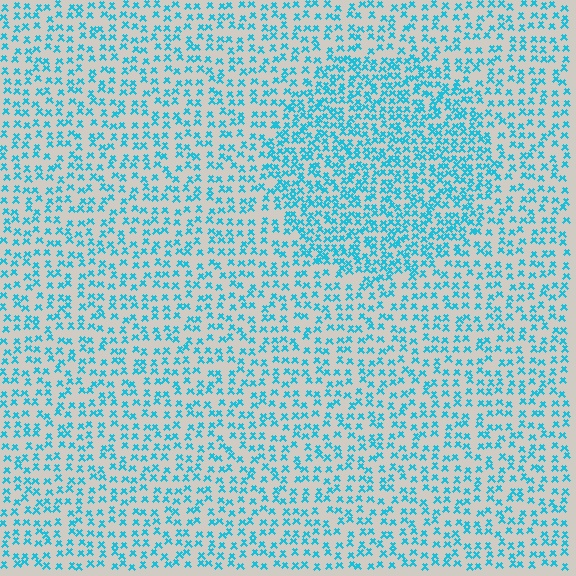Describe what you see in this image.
The image contains small cyan elements arranged at two different densities. A circle-shaped region is visible where the elements are more densely packed than the surrounding area.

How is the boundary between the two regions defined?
The boundary is defined by a change in element density (approximately 1.8x ratio). All elements are the same color, size, and shape.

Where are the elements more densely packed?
The elements are more densely packed inside the circle boundary.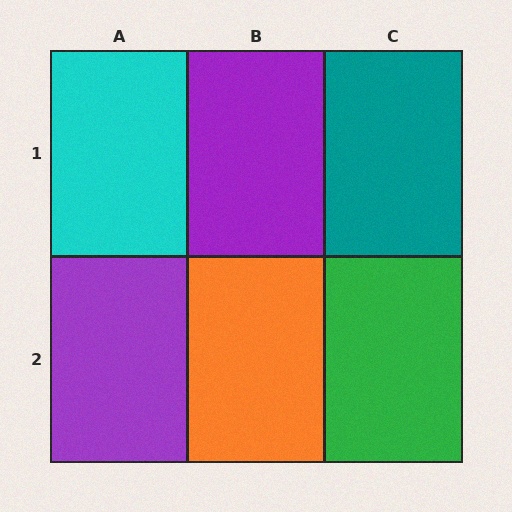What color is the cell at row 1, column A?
Cyan.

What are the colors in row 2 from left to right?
Purple, orange, green.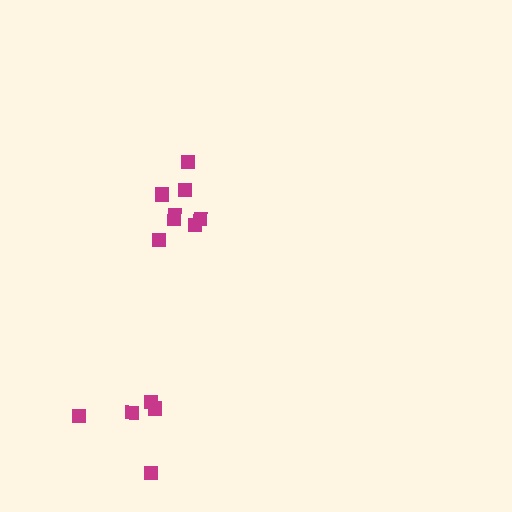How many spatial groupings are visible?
There are 2 spatial groupings.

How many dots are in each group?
Group 1: 5 dots, Group 2: 8 dots (13 total).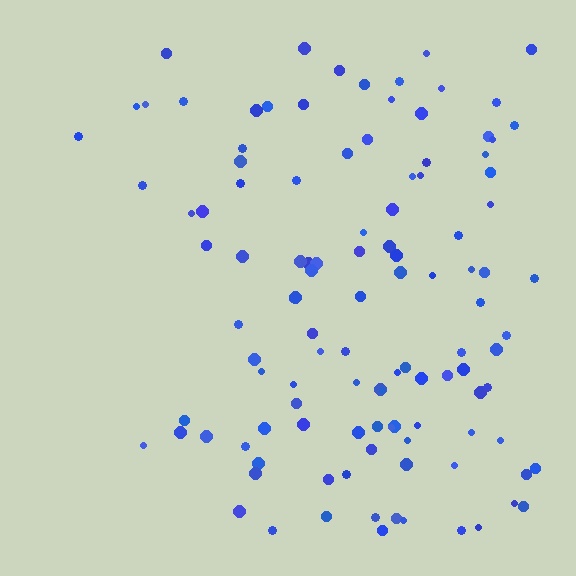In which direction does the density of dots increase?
From left to right, with the right side densest.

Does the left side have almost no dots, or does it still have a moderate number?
Still a moderate number, just noticeably fewer than the right.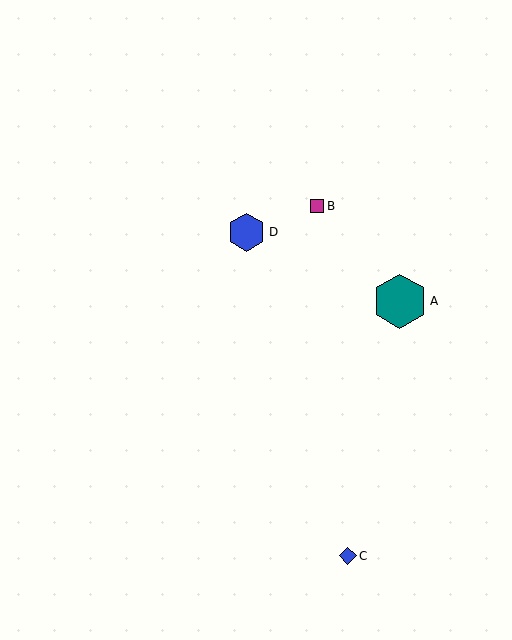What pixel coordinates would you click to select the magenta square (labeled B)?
Click at (317, 206) to select the magenta square B.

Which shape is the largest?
The teal hexagon (labeled A) is the largest.